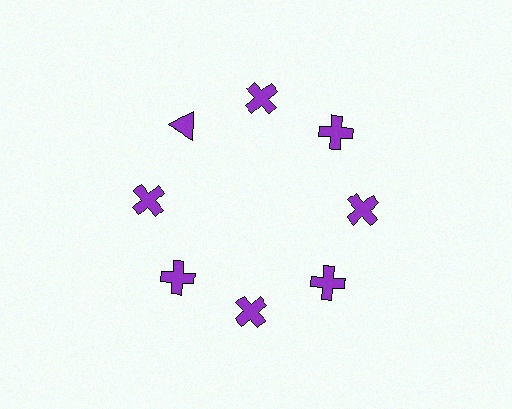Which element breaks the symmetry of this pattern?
The purple triangle at roughly the 10 o'clock position breaks the symmetry. All other shapes are purple crosses.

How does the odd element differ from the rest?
It has a different shape: triangle instead of cross.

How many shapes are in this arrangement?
There are 8 shapes arranged in a ring pattern.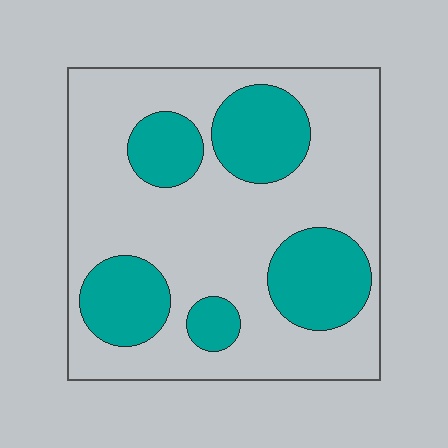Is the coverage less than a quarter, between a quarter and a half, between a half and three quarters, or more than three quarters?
Between a quarter and a half.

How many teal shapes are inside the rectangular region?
5.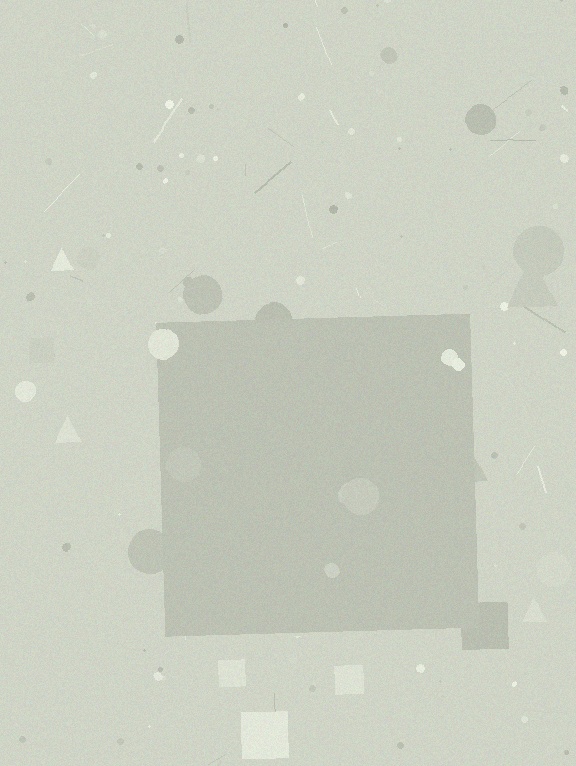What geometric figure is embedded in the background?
A square is embedded in the background.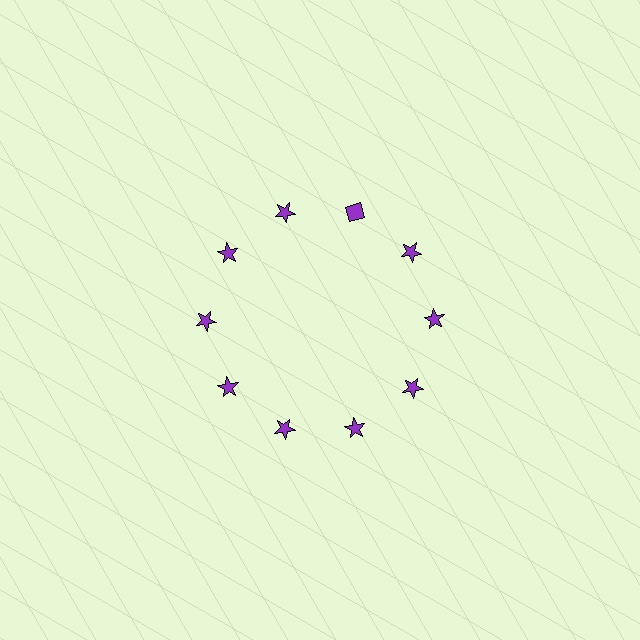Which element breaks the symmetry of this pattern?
The purple diamond at roughly the 1 o'clock position breaks the symmetry. All other shapes are purple stars.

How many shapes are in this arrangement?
There are 10 shapes arranged in a ring pattern.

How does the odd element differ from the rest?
It has a different shape: diamond instead of star.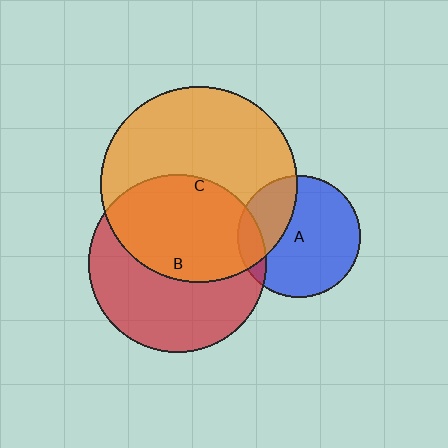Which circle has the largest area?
Circle C (orange).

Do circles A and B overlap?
Yes.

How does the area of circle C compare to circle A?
Approximately 2.6 times.